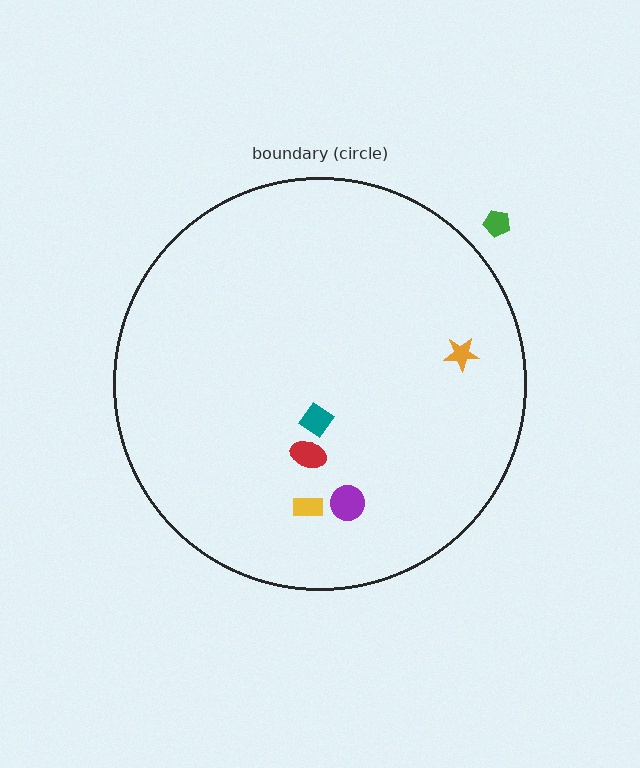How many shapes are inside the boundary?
5 inside, 1 outside.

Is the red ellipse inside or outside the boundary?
Inside.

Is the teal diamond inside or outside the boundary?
Inside.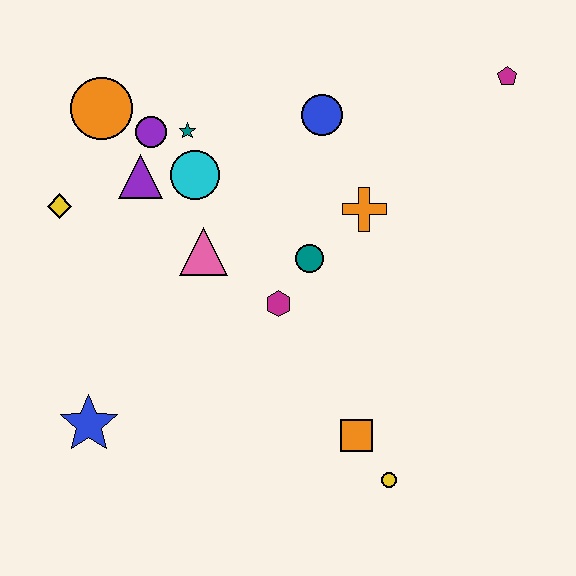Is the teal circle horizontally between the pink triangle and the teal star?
No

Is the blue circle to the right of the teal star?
Yes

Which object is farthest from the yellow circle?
The orange circle is farthest from the yellow circle.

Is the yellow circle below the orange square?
Yes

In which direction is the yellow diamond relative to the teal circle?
The yellow diamond is to the left of the teal circle.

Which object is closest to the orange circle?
The purple circle is closest to the orange circle.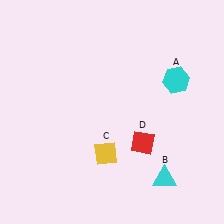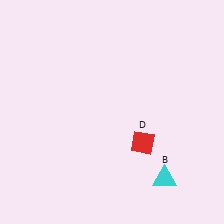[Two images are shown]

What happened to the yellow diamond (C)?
The yellow diamond (C) was removed in Image 2. It was in the bottom-left area of Image 1.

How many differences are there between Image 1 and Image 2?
There are 2 differences between the two images.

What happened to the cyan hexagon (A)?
The cyan hexagon (A) was removed in Image 2. It was in the top-right area of Image 1.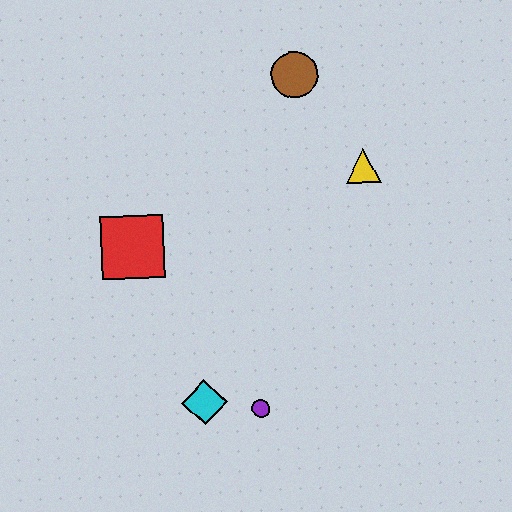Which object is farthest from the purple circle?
The brown circle is farthest from the purple circle.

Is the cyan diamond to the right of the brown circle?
No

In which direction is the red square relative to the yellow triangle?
The red square is to the left of the yellow triangle.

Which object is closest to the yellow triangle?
The brown circle is closest to the yellow triangle.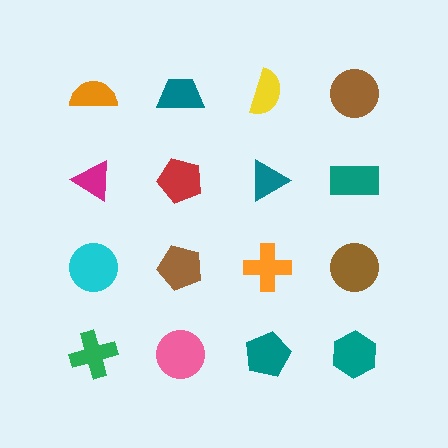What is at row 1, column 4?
A brown circle.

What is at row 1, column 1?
An orange semicircle.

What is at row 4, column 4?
A teal hexagon.